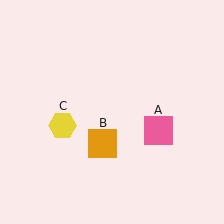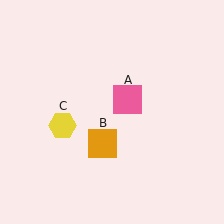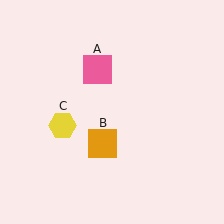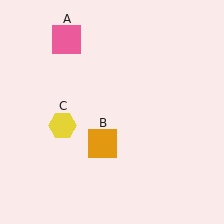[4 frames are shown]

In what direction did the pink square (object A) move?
The pink square (object A) moved up and to the left.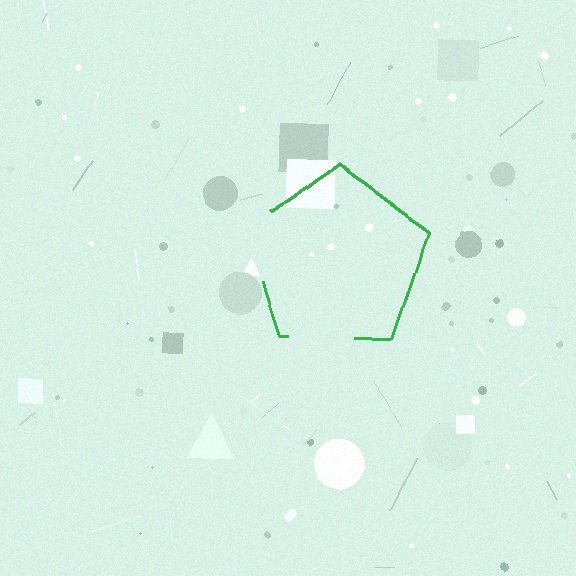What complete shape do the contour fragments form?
The contour fragments form a pentagon.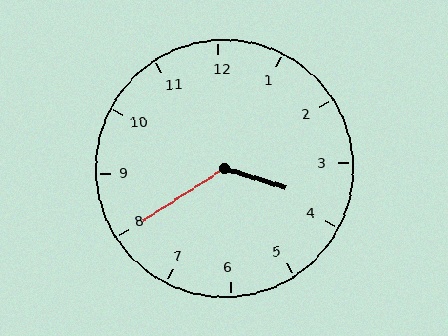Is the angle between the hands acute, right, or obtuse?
It is obtuse.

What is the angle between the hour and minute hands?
Approximately 130 degrees.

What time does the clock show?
3:40.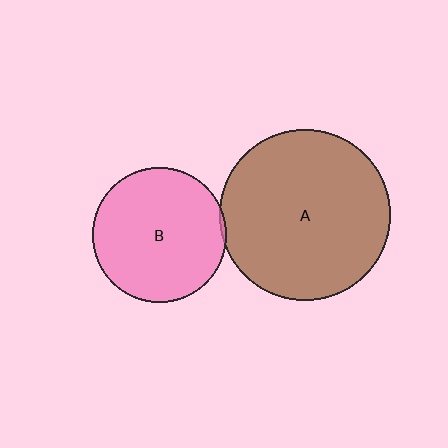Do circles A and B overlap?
Yes.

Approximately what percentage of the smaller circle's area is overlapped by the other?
Approximately 5%.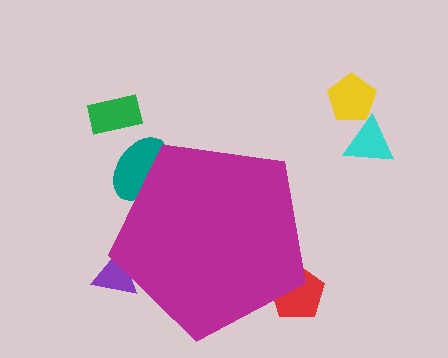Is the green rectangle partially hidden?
No, the green rectangle is fully visible.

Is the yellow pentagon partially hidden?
No, the yellow pentagon is fully visible.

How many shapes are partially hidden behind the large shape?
3 shapes are partially hidden.